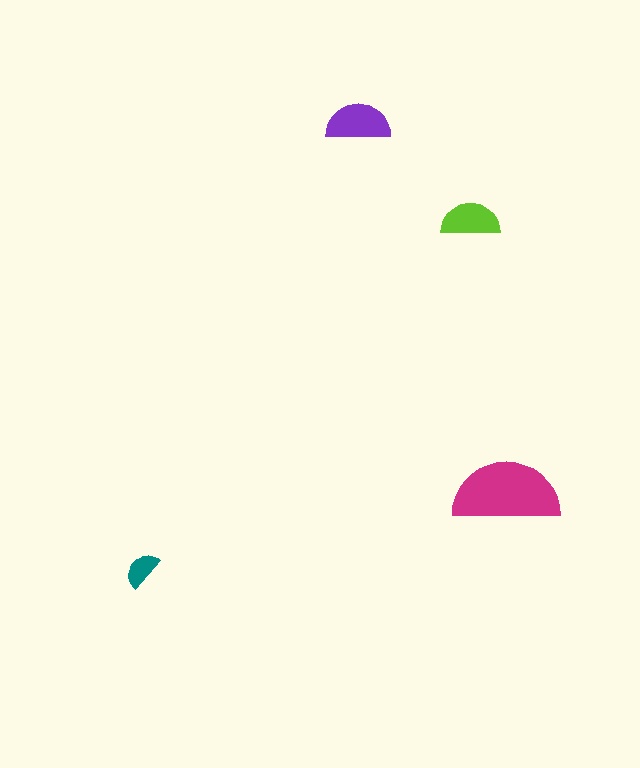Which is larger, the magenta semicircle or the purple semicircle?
The magenta one.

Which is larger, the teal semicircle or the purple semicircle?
The purple one.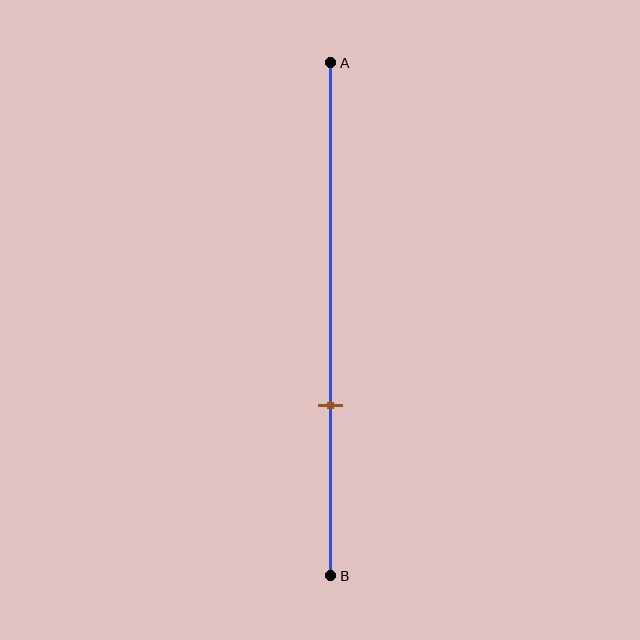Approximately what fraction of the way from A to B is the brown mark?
The brown mark is approximately 65% of the way from A to B.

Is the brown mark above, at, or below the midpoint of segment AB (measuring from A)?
The brown mark is below the midpoint of segment AB.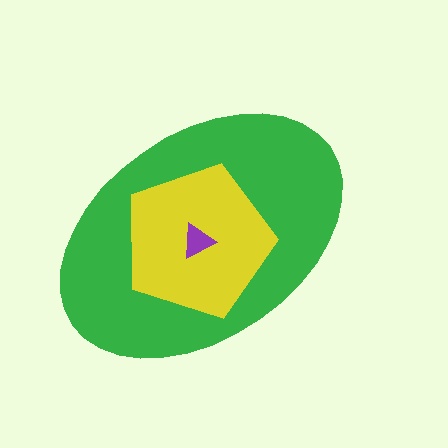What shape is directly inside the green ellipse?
The yellow pentagon.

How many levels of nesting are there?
3.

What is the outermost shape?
The green ellipse.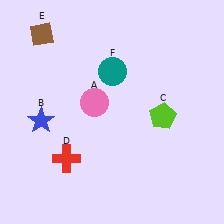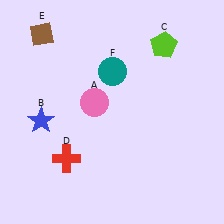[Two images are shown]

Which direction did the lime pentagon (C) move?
The lime pentagon (C) moved up.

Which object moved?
The lime pentagon (C) moved up.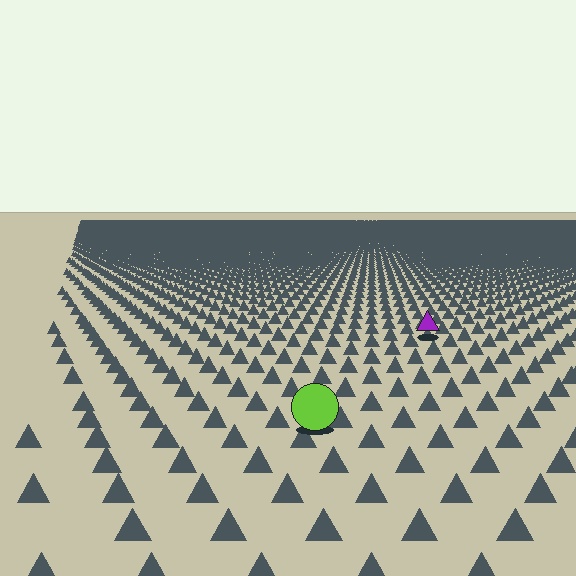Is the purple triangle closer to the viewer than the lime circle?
No. The lime circle is closer — you can tell from the texture gradient: the ground texture is coarser near it.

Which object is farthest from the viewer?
The purple triangle is farthest from the viewer. It appears smaller and the ground texture around it is denser.